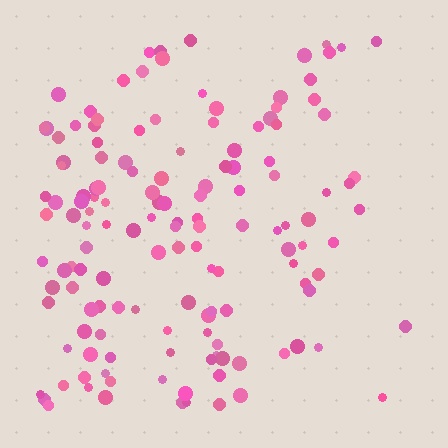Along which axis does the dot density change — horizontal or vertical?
Horizontal.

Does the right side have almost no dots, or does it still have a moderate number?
Still a moderate number, just noticeably fewer than the left.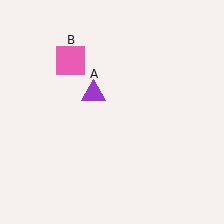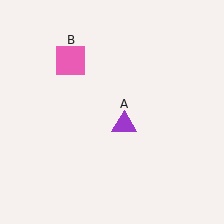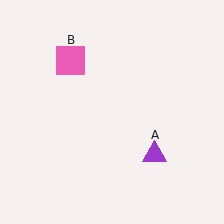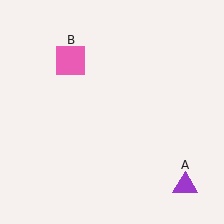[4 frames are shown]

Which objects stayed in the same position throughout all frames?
Pink square (object B) remained stationary.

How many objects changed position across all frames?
1 object changed position: purple triangle (object A).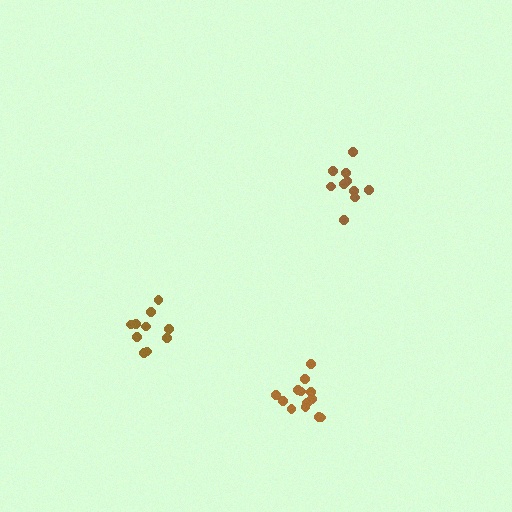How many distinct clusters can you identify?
There are 3 distinct clusters.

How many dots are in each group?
Group 1: 10 dots, Group 2: 10 dots, Group 3: 13 dots (33 total).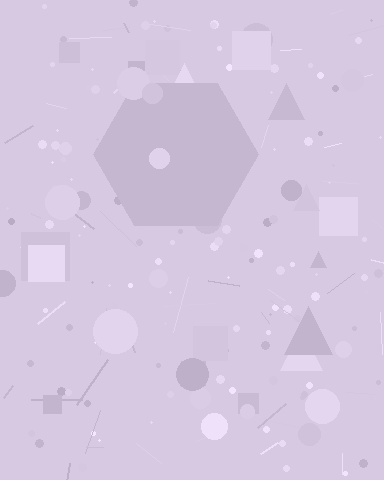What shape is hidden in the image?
A hexagon is hidden in the image.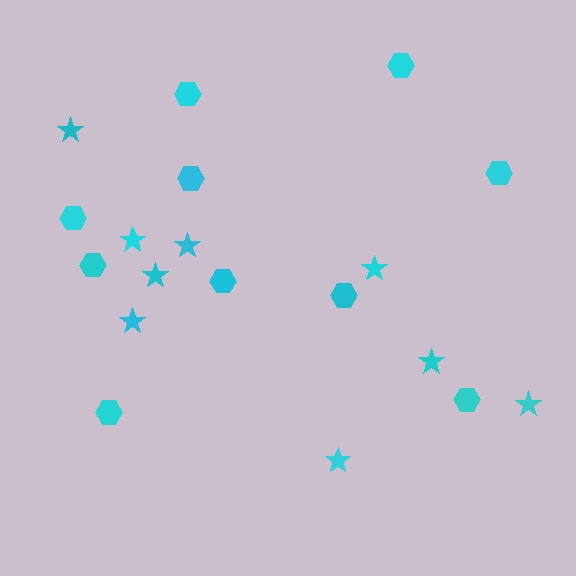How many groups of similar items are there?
There are 2 groups: one group of stars (9) and one group of hexagons (10).